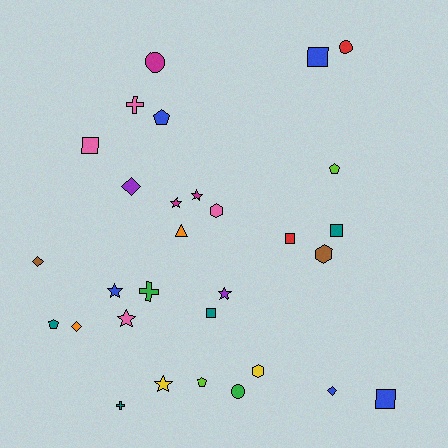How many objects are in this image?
There are 30 objects.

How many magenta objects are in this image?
There are 3 magenta objects.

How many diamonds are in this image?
There are 4 diamonds.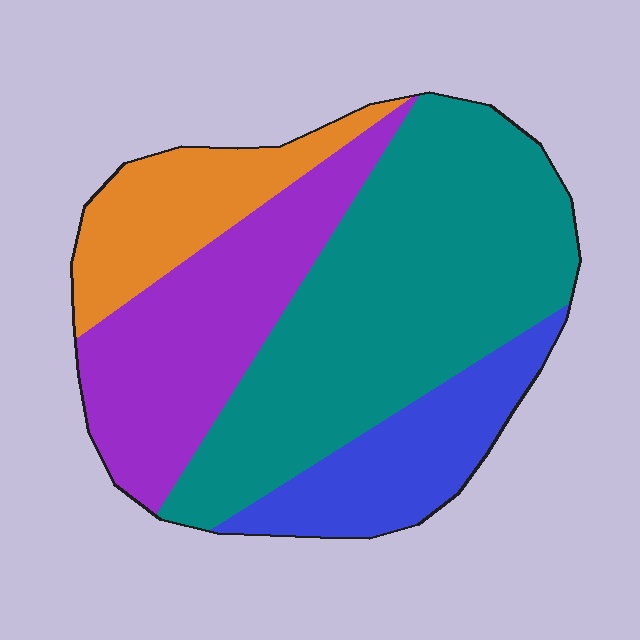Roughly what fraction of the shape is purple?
Purple takes up about one quarter (1/4) of the shape.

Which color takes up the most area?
Teal, at roughly 45%.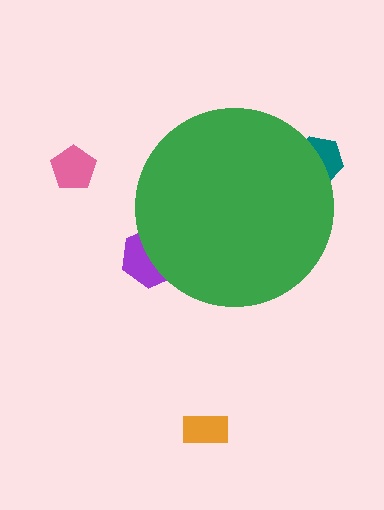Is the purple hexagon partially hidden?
Yes, the purple hexagon is partially hidden behind the green circle.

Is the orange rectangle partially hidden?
No, the orange rectangle is fully visible.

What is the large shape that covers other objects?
A green circle.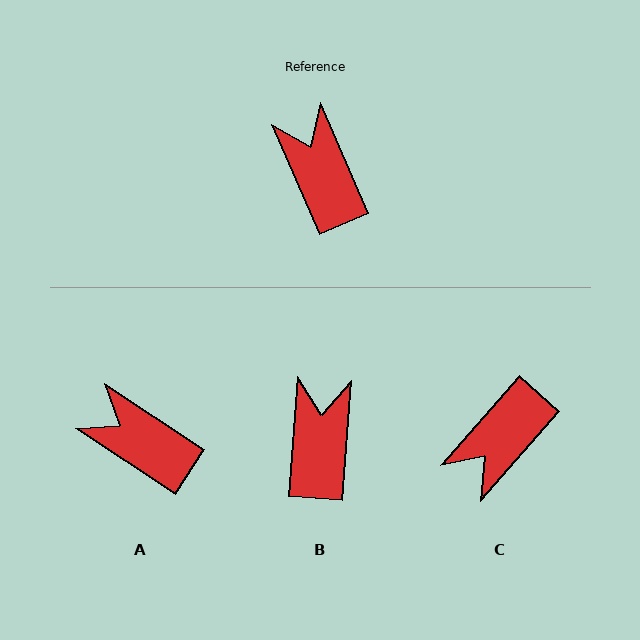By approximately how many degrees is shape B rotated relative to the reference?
Approximately 28 degrees clockwise.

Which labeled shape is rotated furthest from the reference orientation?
C, about 115 degrees away.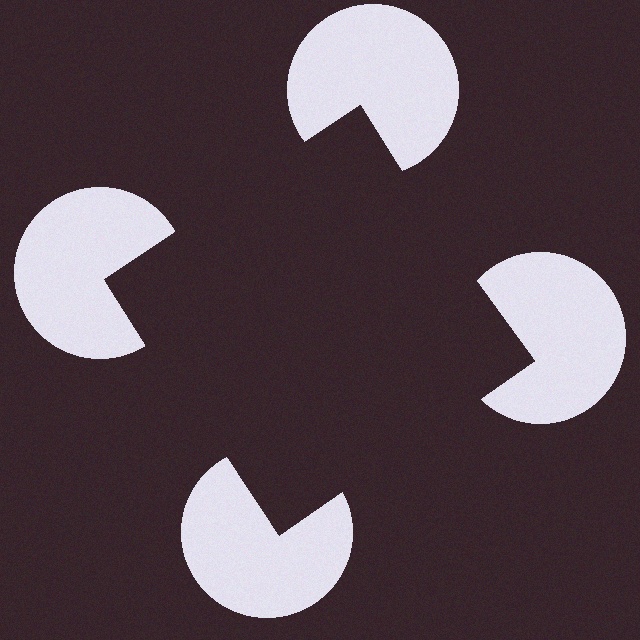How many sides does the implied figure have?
4 sides.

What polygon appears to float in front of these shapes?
An illusory square — its edges are inferred from the aligned wedge cuts in the pac-man discs, not physically drawn.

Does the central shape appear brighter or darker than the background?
It typically appears slightly darker than the background, even though no actual brightness change is drawn.